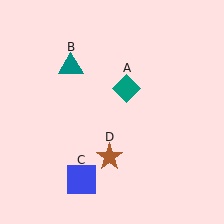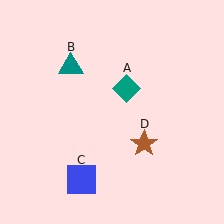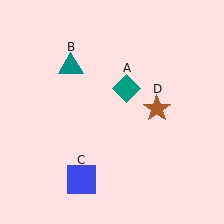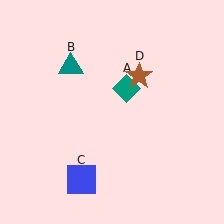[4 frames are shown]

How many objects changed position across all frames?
1 object changed position: brown star (object D).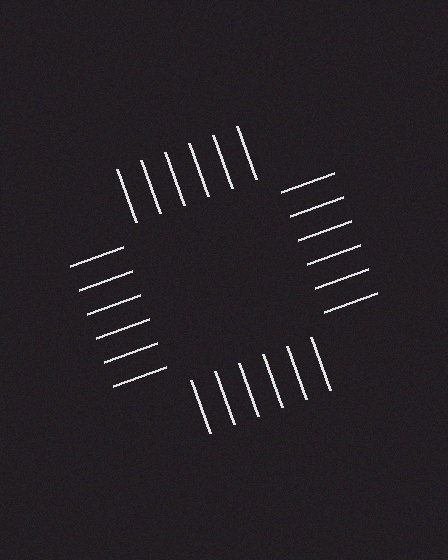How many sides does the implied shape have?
4 sides — the line-ends trace a square.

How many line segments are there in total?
24 — 6 along each of the 4 edges.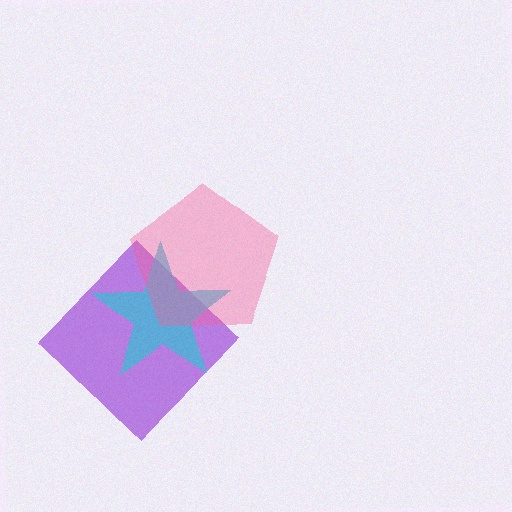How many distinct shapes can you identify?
There are 3 distinct shapes: a purple diamond, a cyan star, a pink pentagon.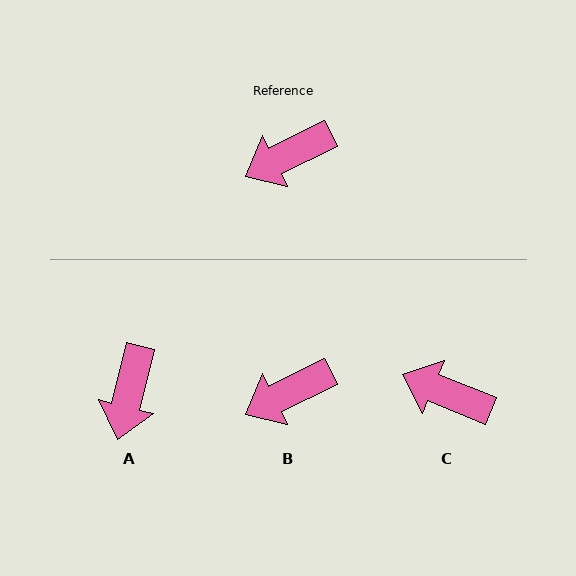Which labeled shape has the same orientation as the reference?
B.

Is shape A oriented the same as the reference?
No, it is off by about 49 degrees.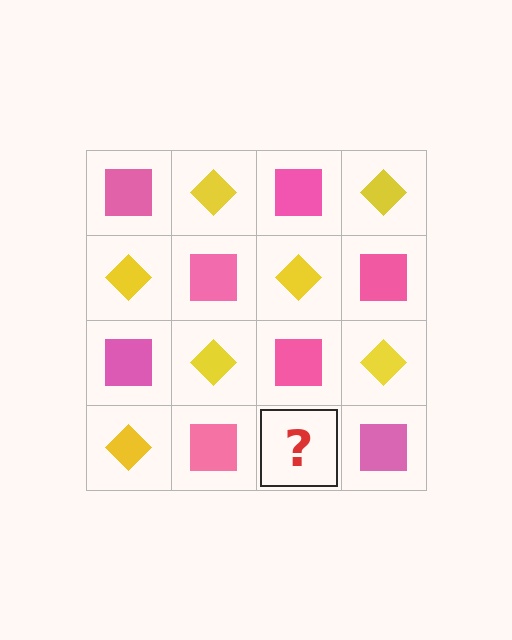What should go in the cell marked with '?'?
The missing cell should contain a yellow diamond.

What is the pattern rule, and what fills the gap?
The rule is that it alternates pink square and yellow diamond in a checkerboard pattern. The gap should be filled with a yellow diamond.